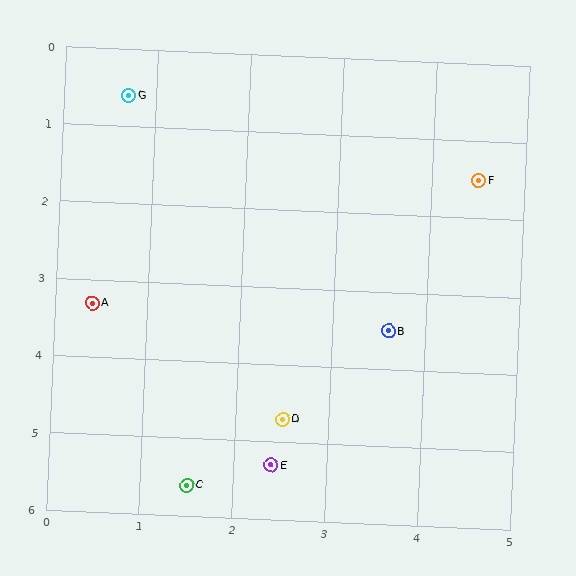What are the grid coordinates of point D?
Point D is at approximately (2.5, 4.7).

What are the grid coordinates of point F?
Point F is at approximately (4.5, 1.5).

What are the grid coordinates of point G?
Point G is at approximately (0.7, 0.6).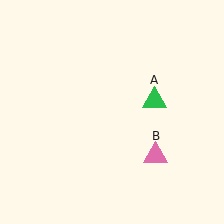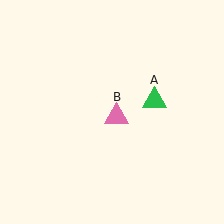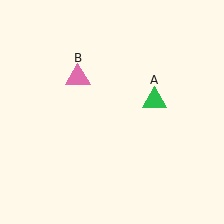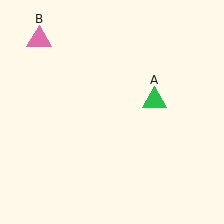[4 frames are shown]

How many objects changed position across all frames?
1 object changed position: pink triangle (object B).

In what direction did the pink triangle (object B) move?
The pink triangle (object B) moved up and to the left.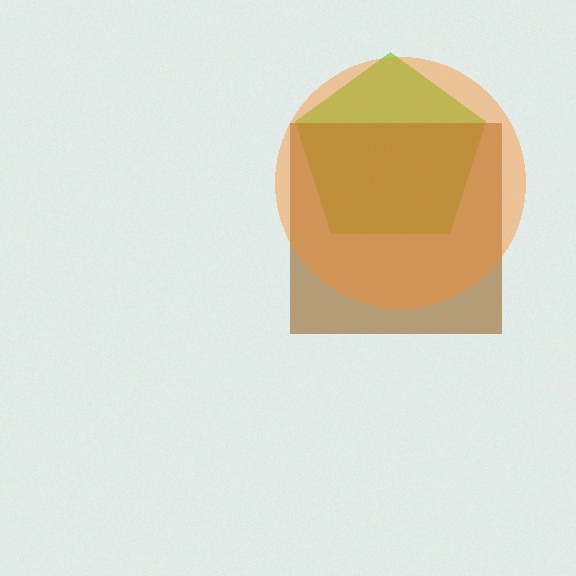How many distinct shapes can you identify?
There are 3 distinct shapes: a lime pentagon, a brown square, an orange circle.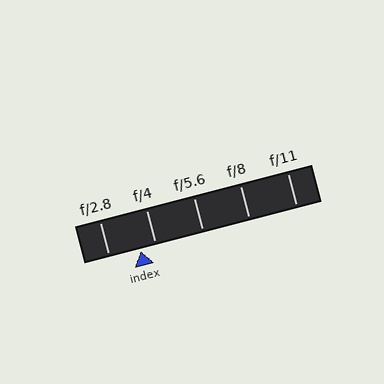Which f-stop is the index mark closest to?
The index mark is closest to f/4.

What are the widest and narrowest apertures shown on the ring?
The widest aperture shown is f/2.8 and the narrowest is f/11.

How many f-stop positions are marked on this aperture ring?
There are 5 f-stop positions marked.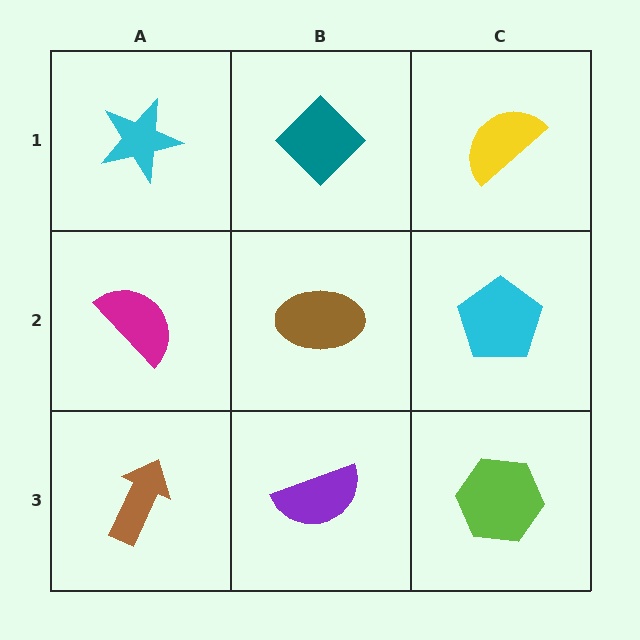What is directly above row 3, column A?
A magenta semicircle.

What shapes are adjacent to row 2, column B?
A teal diamond (row 1, column B), a purple semicircle (row 3, column B), a magenta semicircle (row 2, column A), a cyan pentagon (row 2, column C).